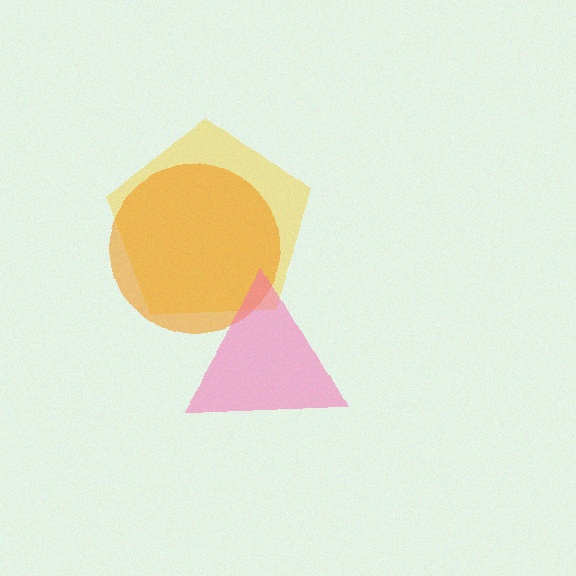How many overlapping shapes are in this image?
There are 3 overlapping shapes in the image.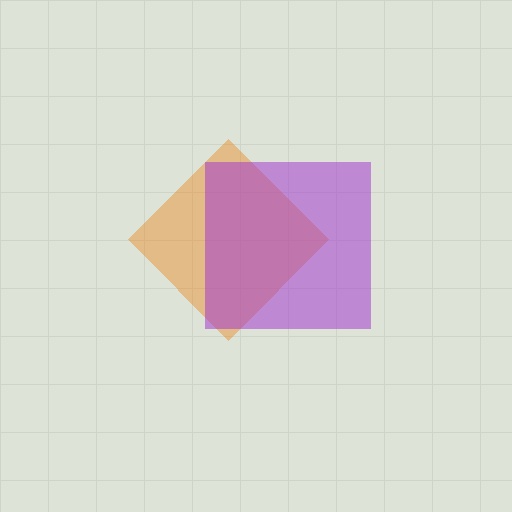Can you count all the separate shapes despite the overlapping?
Yes, there are 2 separate shapes.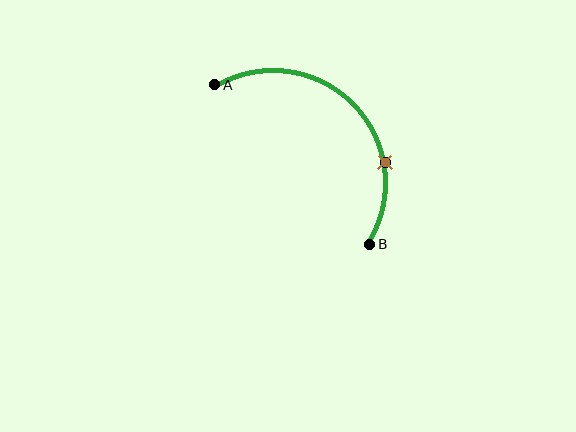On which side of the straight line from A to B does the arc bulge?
The arc bulges above and to the right of the straight line connecting A and B.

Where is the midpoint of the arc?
The arc midpoint is the point on the curve farthest from the straight line joining A and B. It sits above and to the right of that line.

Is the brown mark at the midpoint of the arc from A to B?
No. The brown mark lies on the arc but is closer to endpoint B. The arc midpoint would be at the point on the curve equidistant along the arc from both A and B.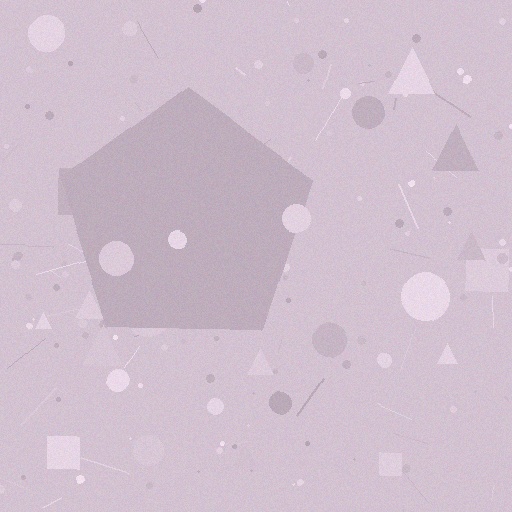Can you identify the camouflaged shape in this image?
The camouflaged shape is a pentagon.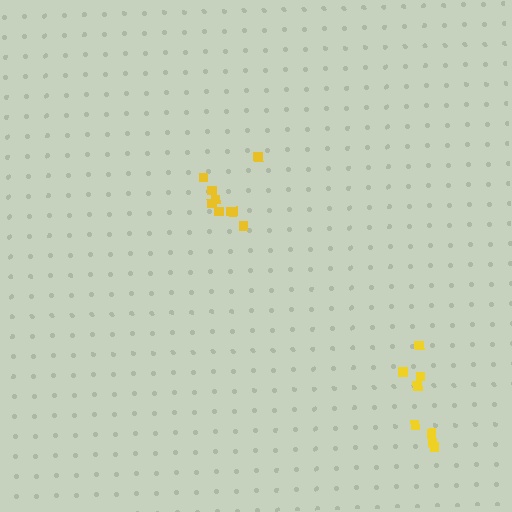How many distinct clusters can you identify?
There are 2 distinct clusters.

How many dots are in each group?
Group 1: 9 dots, Group 2: 8 dots (17 total).